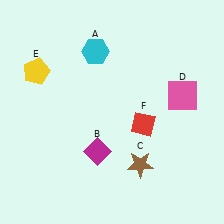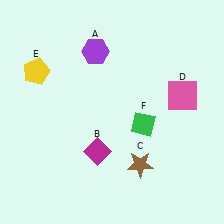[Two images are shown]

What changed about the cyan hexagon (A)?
In Image 1, A is cyan. In Image 2, it changed to purple.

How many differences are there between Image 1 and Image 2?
There are 2 differences between the two images.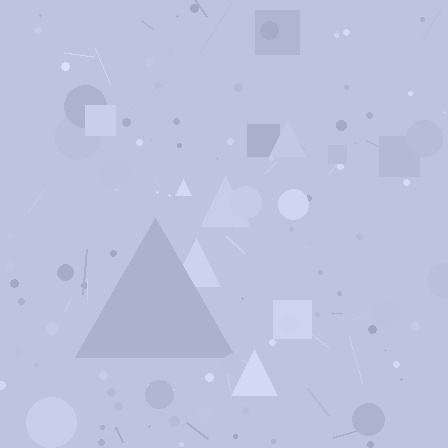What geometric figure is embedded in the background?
A triangle is embedded in the background.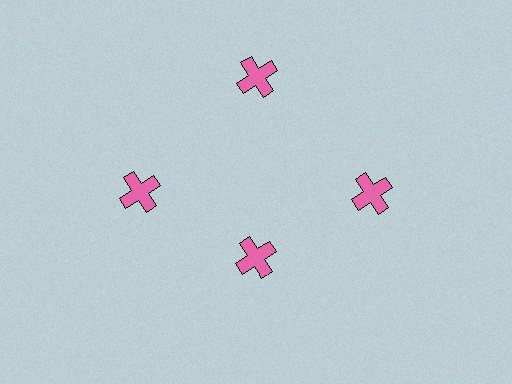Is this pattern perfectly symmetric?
No. The 4 pink crosses are arranged in a ring, but one element near the 6 o'clock position is pulled inward toward the center, breaking the 4-fold rotational symmetry.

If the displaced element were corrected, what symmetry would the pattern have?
It would have 4-fold rotational symmetry — the pattern would map onto itself every 90 degrees.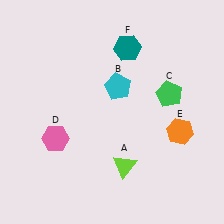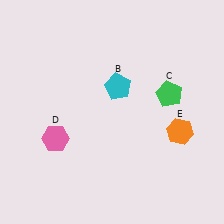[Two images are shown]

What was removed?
The lime triangle (A), the teal hexagon (F) were removed in Image 2.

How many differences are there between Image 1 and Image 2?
There are 2 differences between the two images.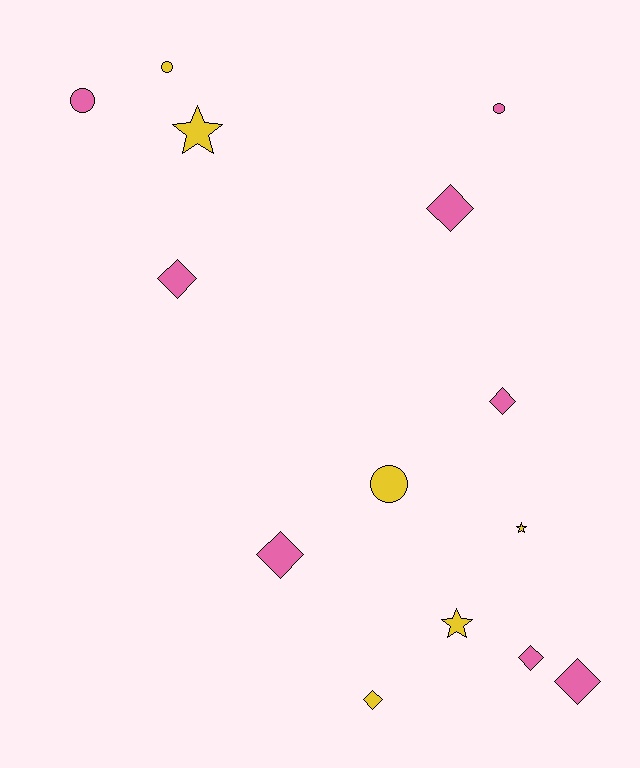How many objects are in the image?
There are 14 objects.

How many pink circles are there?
There are 2 pink circles.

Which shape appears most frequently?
Diamond, with 7 objects.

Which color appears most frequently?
Pink, with 8 objects.